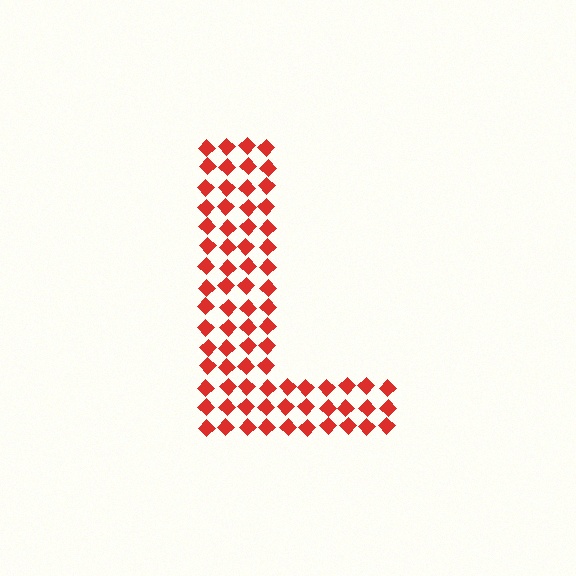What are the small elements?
The small elements are diamonds.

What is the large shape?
The large shape is the letter L.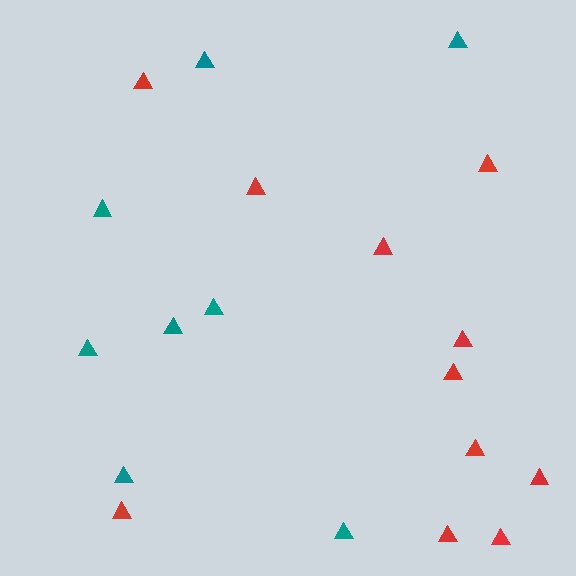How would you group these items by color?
There are 2 groups: one group of red triangles (11) and one group of teal triangles (8).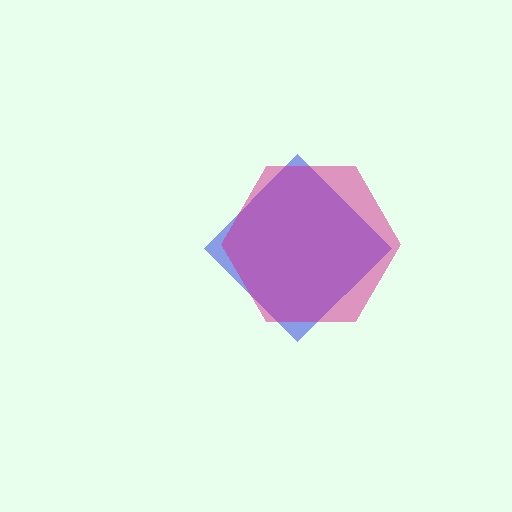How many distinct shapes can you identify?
There are 2 distinct shapes: a blue diamond, a magenta hexagon.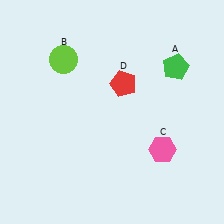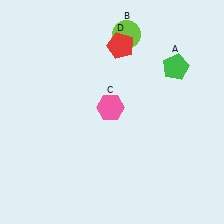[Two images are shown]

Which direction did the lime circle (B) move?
The lime circle (B) moved right.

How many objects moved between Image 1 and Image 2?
3 objects moved between the two images.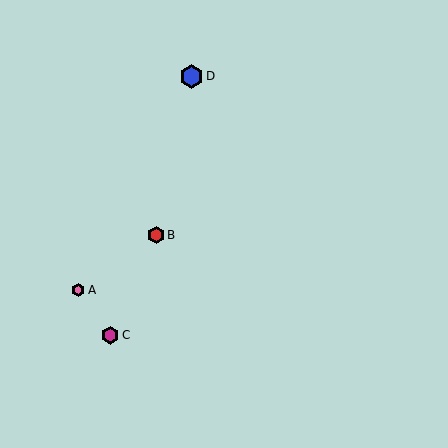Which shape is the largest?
The blue hexagon (labeled D) is the largest.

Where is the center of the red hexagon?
The center of the red hexagon is at (156, 235).